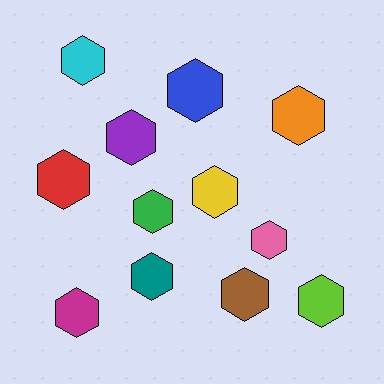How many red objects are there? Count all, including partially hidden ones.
There is 1 red object.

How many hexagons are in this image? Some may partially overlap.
There are 12 hexagons.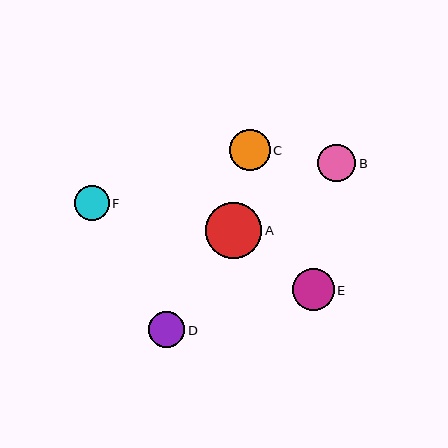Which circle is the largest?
Circle A is the largest with a size of approximately 56 pixels.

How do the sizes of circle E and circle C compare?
Circle E and circle C are approximately the same size.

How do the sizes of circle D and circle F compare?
Circle D and circle F are approximately the same size.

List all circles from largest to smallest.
From largest to smallest: A, E, C, B, D, F.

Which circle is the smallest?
Circle F is the smallest with a size of approximately 35 pixels.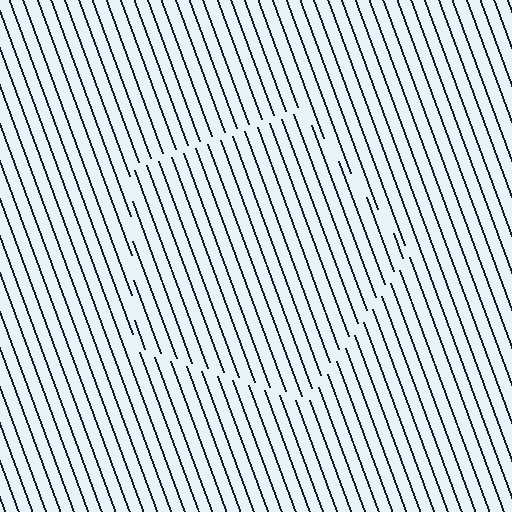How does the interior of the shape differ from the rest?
The interior of the shape contains the same grating, shifted by half a period — the contour is defined by the phase discontinuity where line-ends from the inner and outer gratings abut.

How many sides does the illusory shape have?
5 sides — the line-ends trace a pentagon.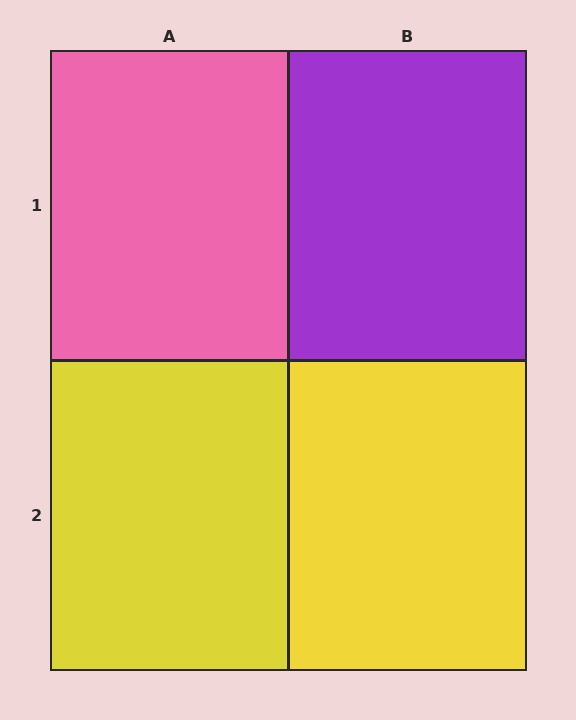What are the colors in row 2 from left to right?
Yellow, yellow.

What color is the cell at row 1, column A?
Pink.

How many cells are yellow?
2 cells are yellow.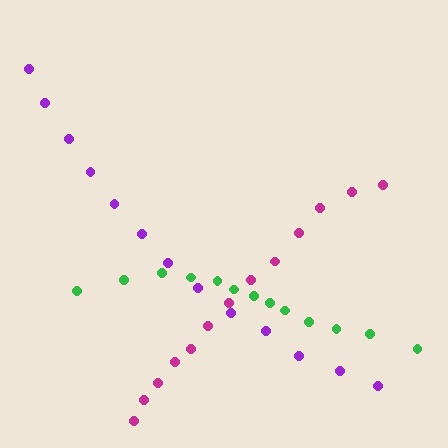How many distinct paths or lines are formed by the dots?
There are 3 distinct paths.